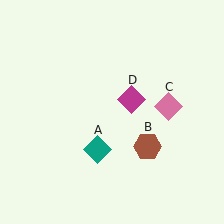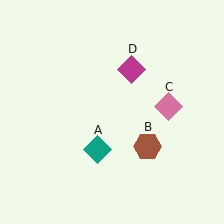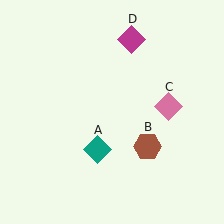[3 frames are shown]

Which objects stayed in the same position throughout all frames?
Teal diamond (object A) and brown hexagon (object B) and pink diamond (object C) remained stationary.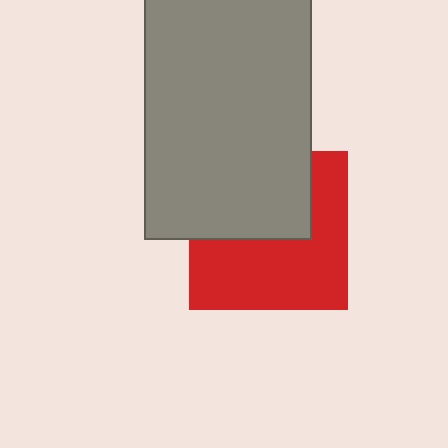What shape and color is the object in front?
The object in front is a gray rectangle.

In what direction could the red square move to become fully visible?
The red square could move down. That would shift it out from behind the gray rectangle entirely.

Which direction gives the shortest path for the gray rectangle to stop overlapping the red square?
Moving up gives the shortest separation.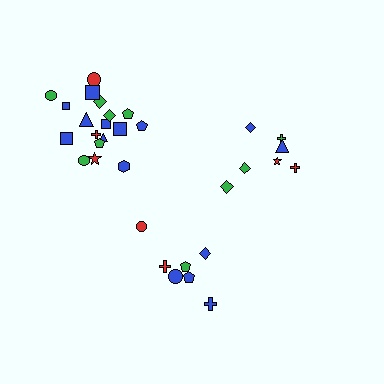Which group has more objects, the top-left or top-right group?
The top-left group.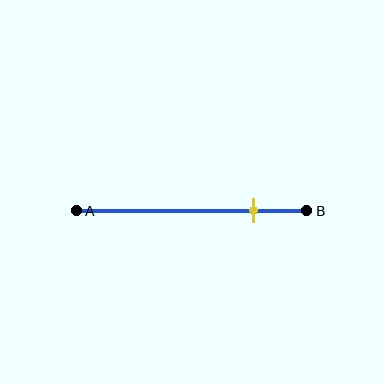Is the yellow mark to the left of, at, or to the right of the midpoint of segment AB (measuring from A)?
The yellow mark is to the right of the midpoint of segment AB.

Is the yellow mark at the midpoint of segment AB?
No, the mark is at about 75% from A, not at the 50% midpoint.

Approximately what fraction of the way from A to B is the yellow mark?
The yellow mark is approximately 75% of the way from A to B.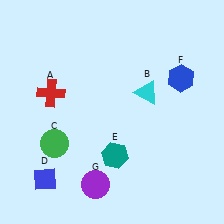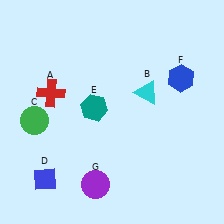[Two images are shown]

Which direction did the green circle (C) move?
The green circle (C) moved up.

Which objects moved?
The objects that moved are: the green circle (C), the teal hexagon (E).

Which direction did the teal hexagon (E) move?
The teal hexagon (E) moved up.